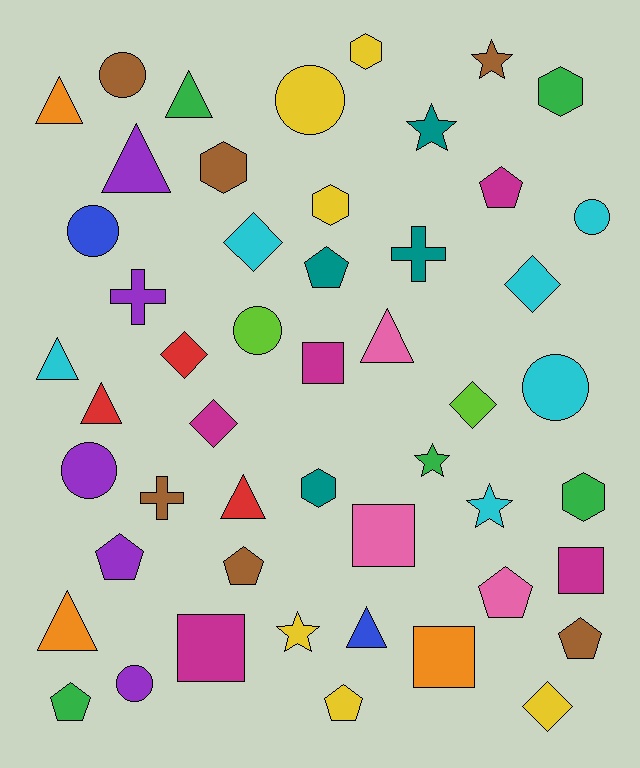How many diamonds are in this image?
There are 6 diamonds.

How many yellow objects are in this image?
There are 6 yellow objects.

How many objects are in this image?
There are 50 objects.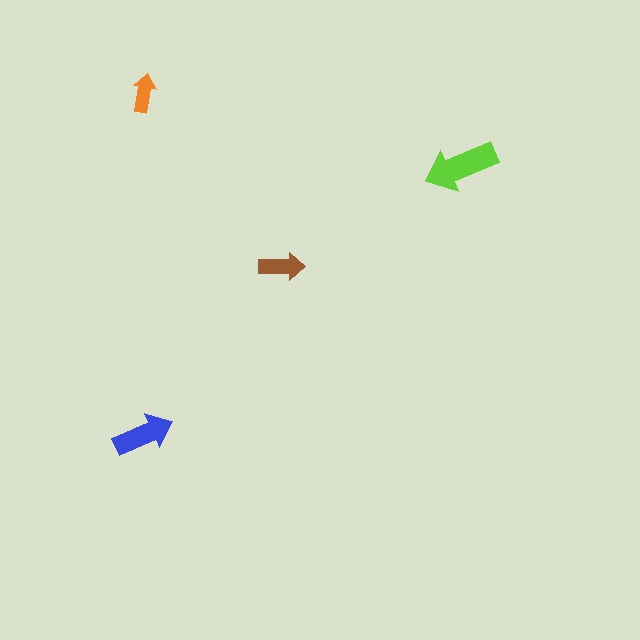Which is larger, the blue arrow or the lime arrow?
The lime one.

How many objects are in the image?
There are 4 objects in the image.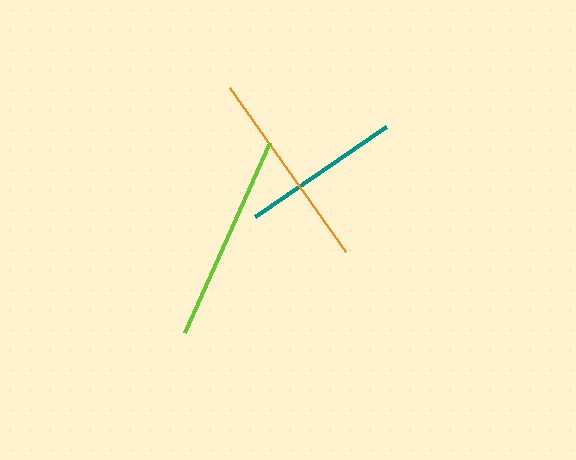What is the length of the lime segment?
The lime segment is approximately 208 pixels long.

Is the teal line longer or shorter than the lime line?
The lime line is longer than the teal line.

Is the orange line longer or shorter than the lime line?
The lime line is longer than the orange line.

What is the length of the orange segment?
The orange segment is approximately 201 pixels long.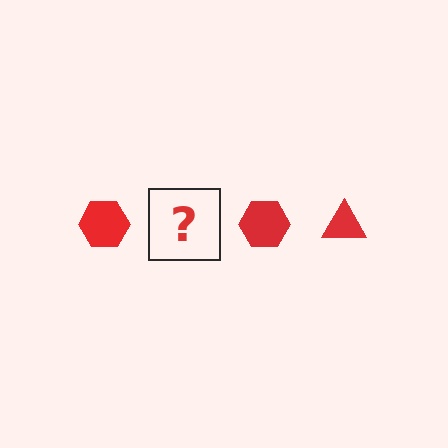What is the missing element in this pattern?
The missing element is a red triangle.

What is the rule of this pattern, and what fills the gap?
The rule is that the pattern cycles through hexagon, triangle shapes in red. The gap should be filled with a red triangle.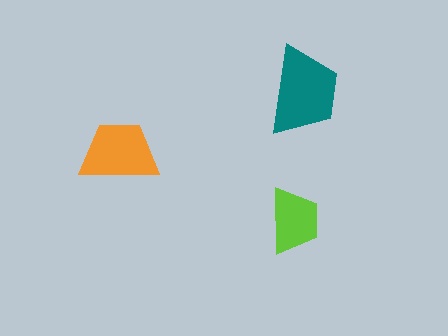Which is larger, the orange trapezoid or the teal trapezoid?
The teal one.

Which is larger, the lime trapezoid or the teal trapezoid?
The teal one.